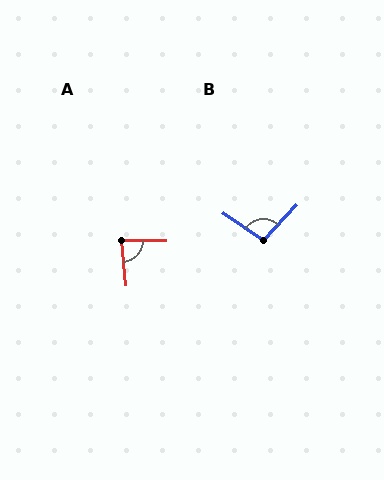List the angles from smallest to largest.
A (84°), B (99°).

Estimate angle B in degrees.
Approximately 99 degrees.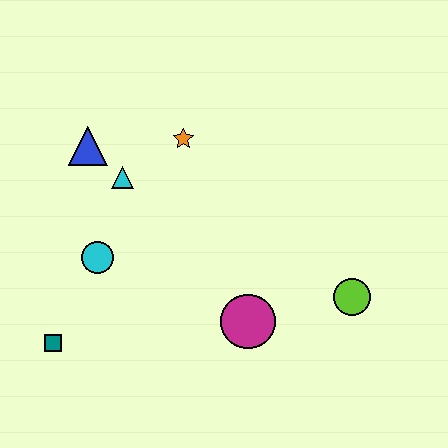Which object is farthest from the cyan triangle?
The lime circle is farthest from the cyan triangle.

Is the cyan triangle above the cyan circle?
Yes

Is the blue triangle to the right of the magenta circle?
No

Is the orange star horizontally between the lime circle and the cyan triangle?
Yes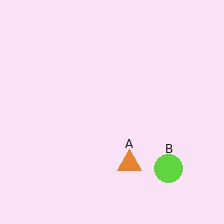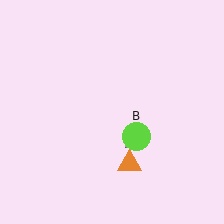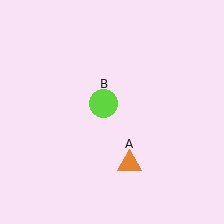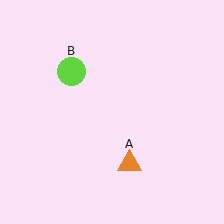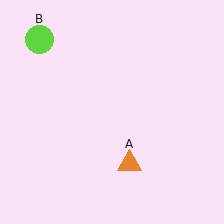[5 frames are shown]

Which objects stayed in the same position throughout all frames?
Orange triangle (object A) remained stationary.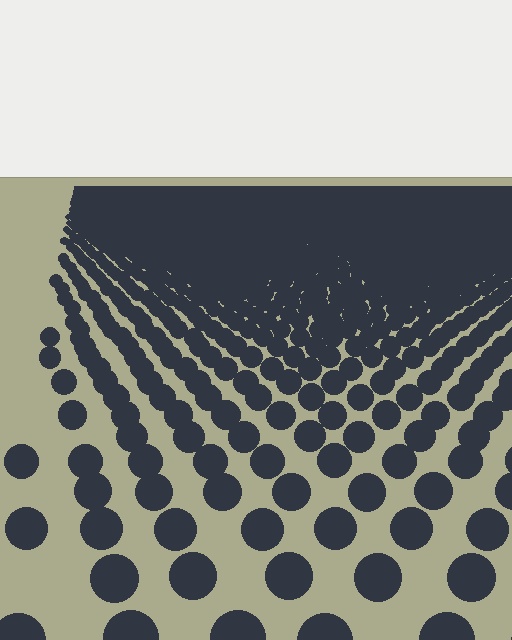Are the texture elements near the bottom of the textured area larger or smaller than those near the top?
Larger. Near the bottom, elements are closer to the viewer and appear at a bigger on-screen size.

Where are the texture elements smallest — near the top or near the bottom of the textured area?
Near the top.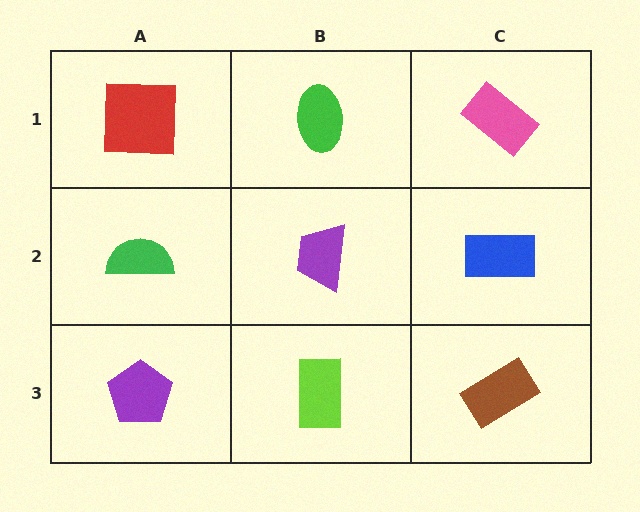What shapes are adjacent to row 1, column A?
A green semicircle (row 2, column A), a green ellipse (row 1, column B).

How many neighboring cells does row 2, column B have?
4.